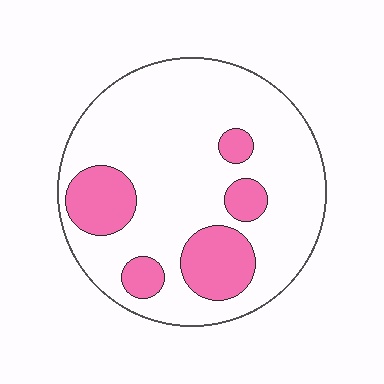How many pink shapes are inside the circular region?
5.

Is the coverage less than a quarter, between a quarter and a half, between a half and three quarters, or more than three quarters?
Less than a quarter.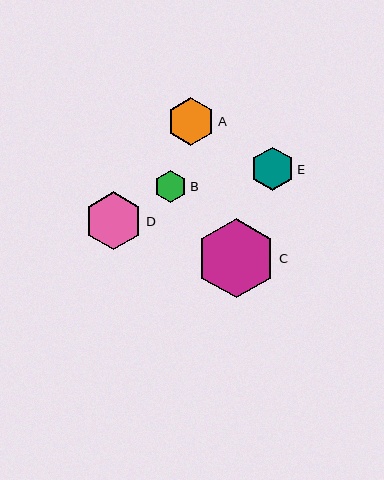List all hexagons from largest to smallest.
From largest to smallest: C, D, A, E, B.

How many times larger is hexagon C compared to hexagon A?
Hexagon C is approximately 1.6 times the size of hexagon A.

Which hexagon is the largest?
Hexagon C is the largest with a size of approximately 79 pixels.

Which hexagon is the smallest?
Hexagon B is the smallest with a size of approximately 33 pixels.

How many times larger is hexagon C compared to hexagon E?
Hexagon C is approximately 1.8 times the size of hexagon E.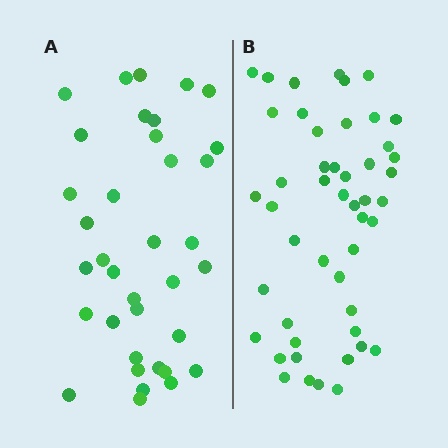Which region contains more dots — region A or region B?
Region B (the right region) has more dots.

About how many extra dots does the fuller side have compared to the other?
Region B has roughly 12 or so more dots than region A.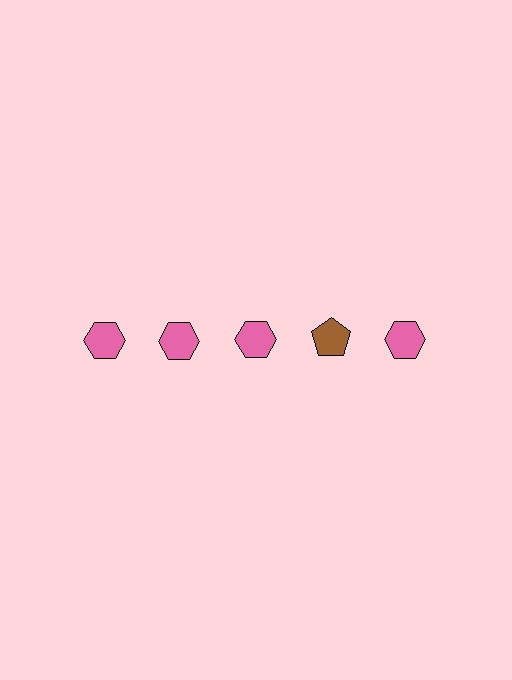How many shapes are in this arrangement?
There are 5 shapes arranged in a grid pattern.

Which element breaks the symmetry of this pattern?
The brown pentagon in the top row, second from right column breaks the symmetry. All other shapes are pink hexagons.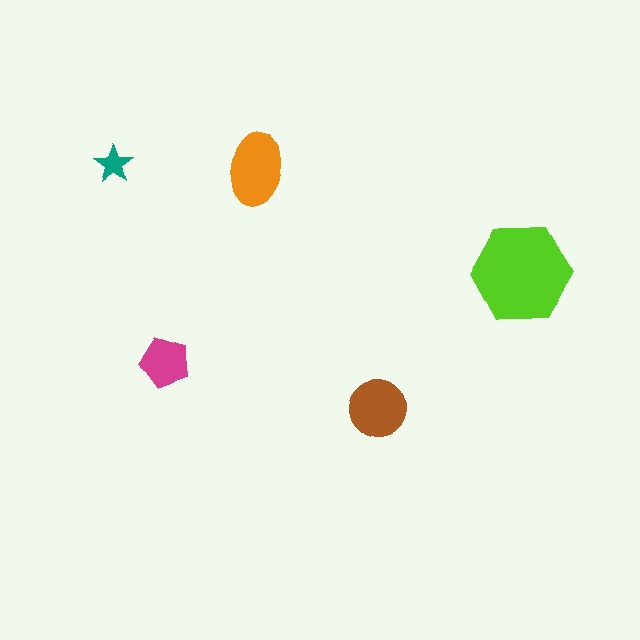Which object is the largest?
The lime hexagon.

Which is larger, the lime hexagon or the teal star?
The lime hexagon.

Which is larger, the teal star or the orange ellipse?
The orange ellipse.